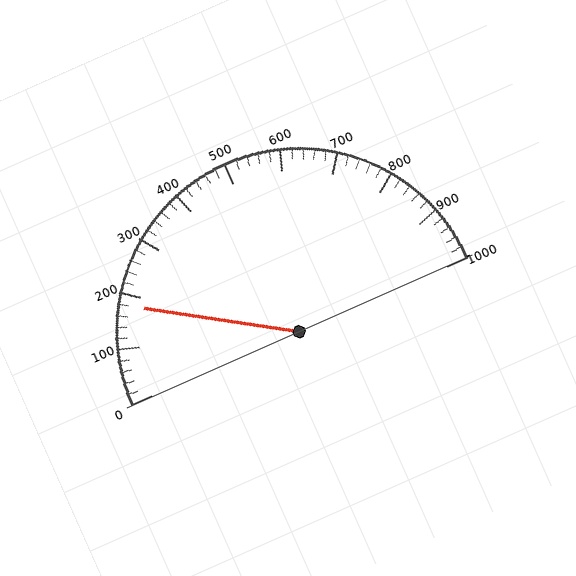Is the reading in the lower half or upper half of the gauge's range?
The reading is in the lower half of the range (0 to 1000).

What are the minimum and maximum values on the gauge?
The gauge ranges from 0 to 1000.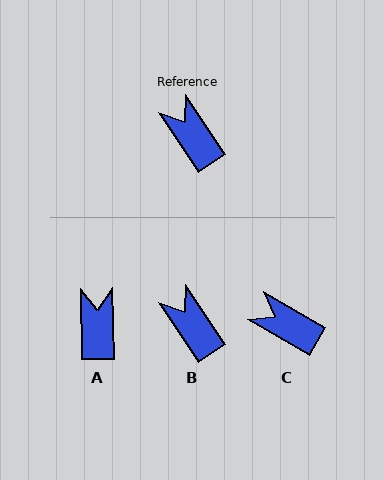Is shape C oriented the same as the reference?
No, it is off by about 26 degrees.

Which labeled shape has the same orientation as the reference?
B.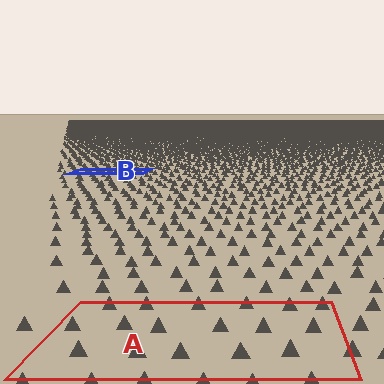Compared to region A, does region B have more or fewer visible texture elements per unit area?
Region B has more texture elements per unit area — they are packed more densely because it is farther away.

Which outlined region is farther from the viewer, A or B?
Region B is farther from the viewer — the texture elements inside it appear smaller and more densely packed.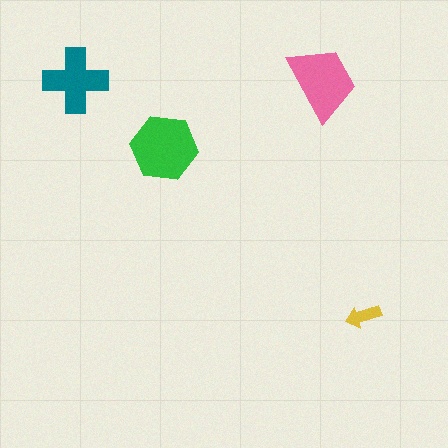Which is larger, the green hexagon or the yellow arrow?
The green hexagon.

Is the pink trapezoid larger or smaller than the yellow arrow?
Larger.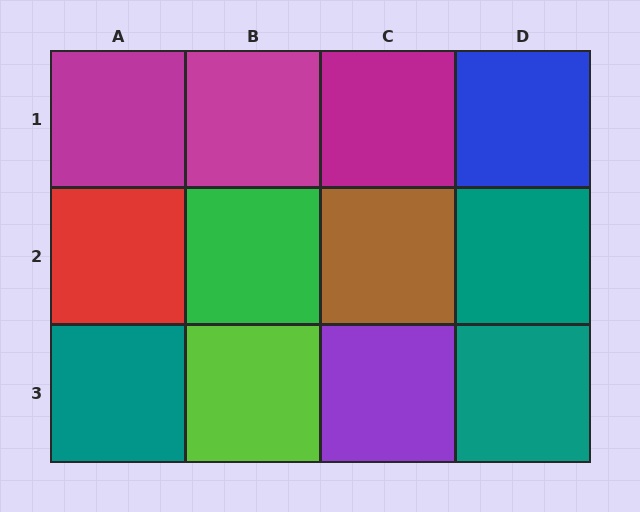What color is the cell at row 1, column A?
Magenta.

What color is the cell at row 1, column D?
Blue.